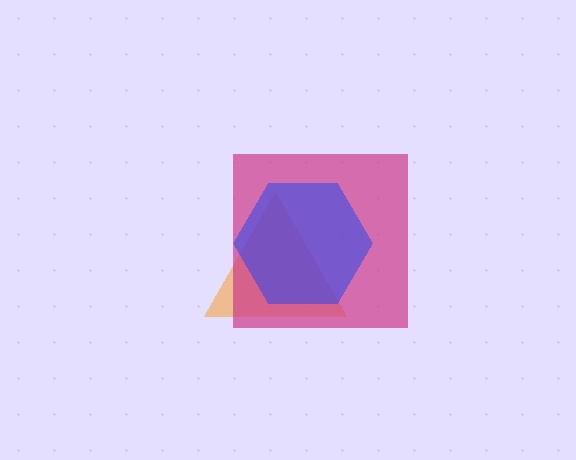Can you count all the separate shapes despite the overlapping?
Yes, there are 3 separate shapes.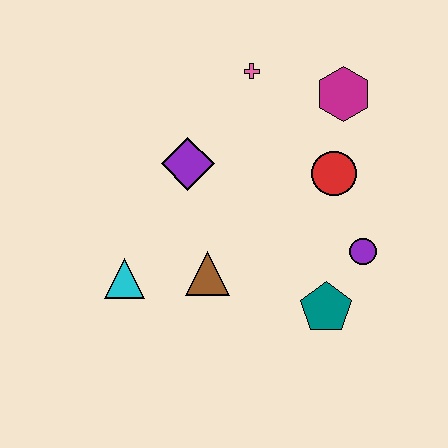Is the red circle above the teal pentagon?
Yes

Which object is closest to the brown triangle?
The cyan triangle is closest to the brown triangle.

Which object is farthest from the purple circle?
The cyan triangle is farthest from the purple circle.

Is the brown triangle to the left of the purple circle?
Yes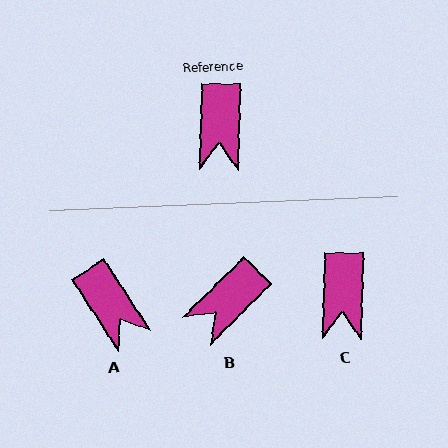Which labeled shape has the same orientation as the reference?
C.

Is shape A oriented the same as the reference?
No, it is off by about 35 degrees.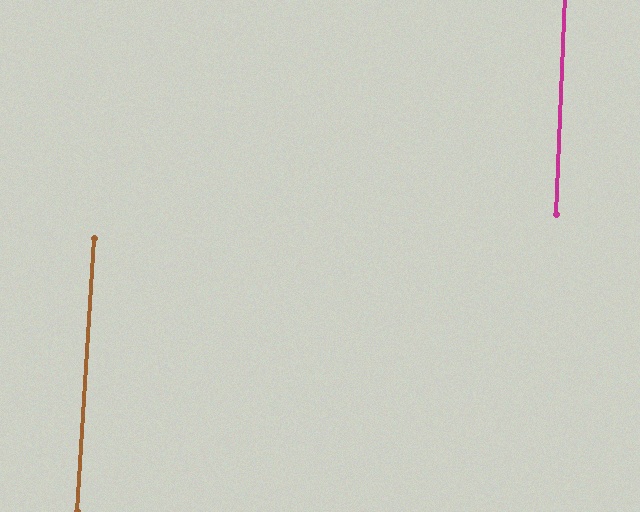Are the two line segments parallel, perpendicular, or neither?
Parallel — their directions differ by only 1.4°.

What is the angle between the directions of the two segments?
Approximately 1 degree.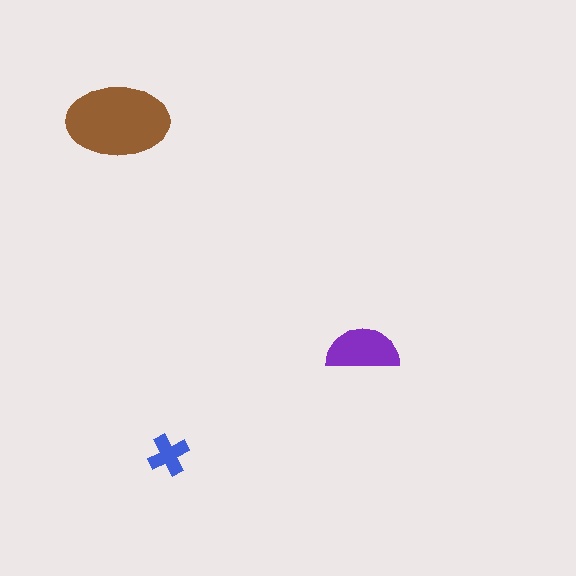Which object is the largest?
The brown ellipse.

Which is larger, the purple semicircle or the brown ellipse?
The brown ellipse.